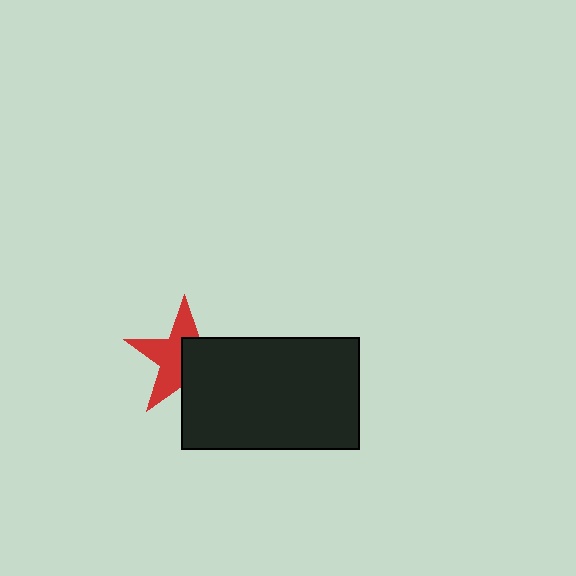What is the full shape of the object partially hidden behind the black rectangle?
The partially hidden object is a red star.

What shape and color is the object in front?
The object in front is a black rectangle.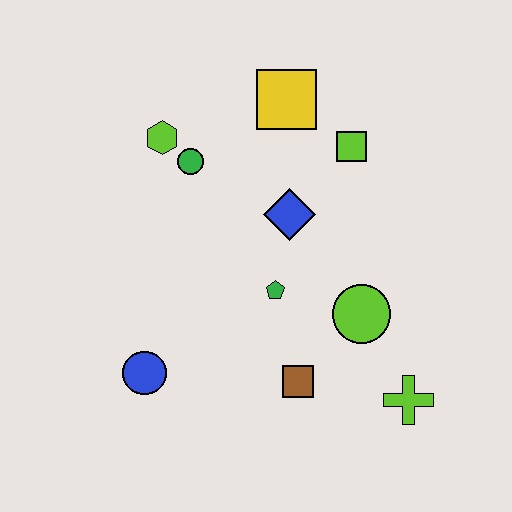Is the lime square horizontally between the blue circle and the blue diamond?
No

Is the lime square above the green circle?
Yes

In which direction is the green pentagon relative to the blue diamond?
The green pentagon is below the blue diamond.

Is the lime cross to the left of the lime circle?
No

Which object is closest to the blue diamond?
The green pentagon is closest to the blue diamond.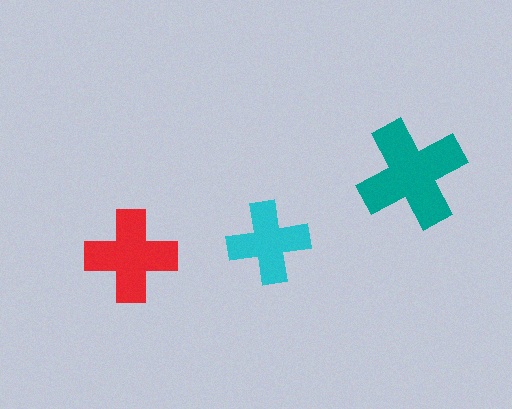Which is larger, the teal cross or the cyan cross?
The teal one.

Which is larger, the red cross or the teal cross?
The teal one.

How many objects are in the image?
There are 3 objects in the image.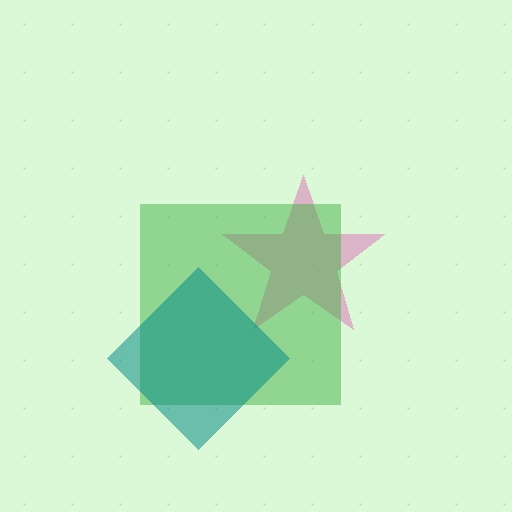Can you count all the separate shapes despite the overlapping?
Yes, there are 3 separate shapes.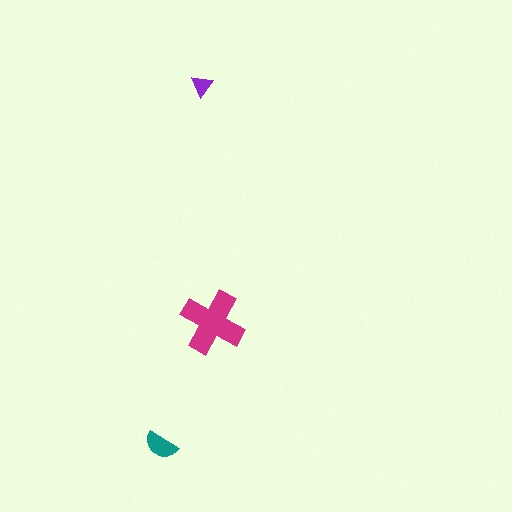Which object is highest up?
The purple triangle is topmost.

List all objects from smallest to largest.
The purple triangle, the teal semicircle, the magenta cross.